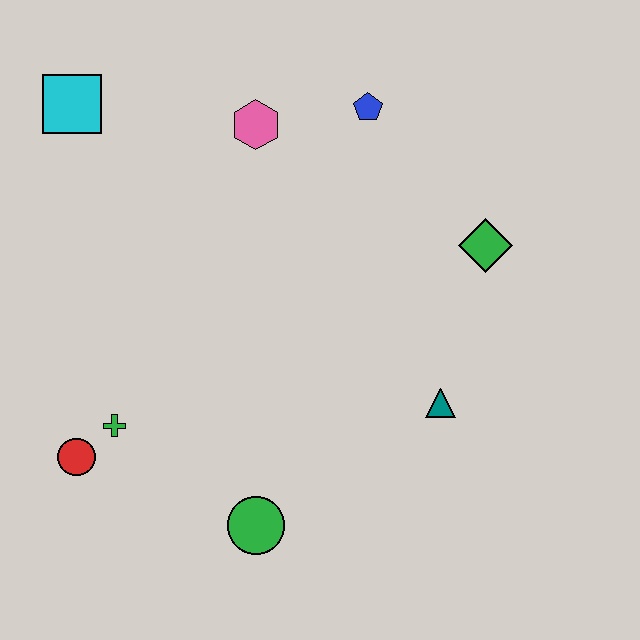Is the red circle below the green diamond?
Yes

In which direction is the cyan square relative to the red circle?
The cyan square is above the red circle.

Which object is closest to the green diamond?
The teal triangle is closest to the green diamond.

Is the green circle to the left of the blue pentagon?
Yes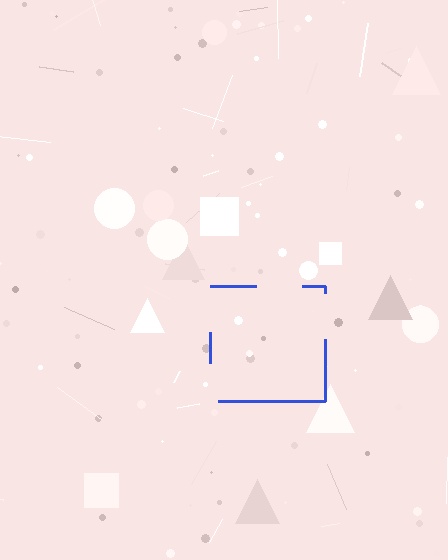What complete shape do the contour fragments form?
The contour fragments form a square.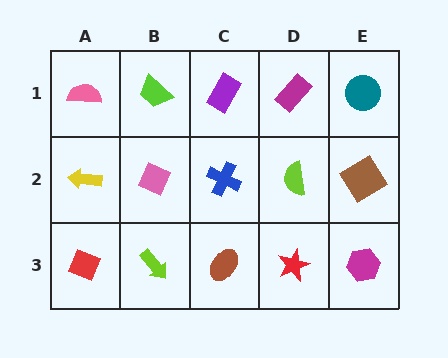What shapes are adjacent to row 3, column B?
A pink diamond (row 2, column B), a red diamond (row 3, column A), a brown ellipse (row 3, column C).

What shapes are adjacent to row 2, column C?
A purple rectangle (row 1, column C), a brown ellipse (row 3, column C), a pink diamond (row 2, column B), a lime semicircle (row 2, column D).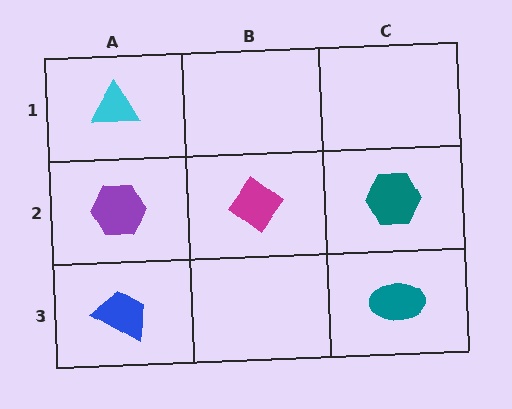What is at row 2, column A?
A purple hexagon.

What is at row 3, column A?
A blue trapezoid.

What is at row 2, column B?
A magenta diamond.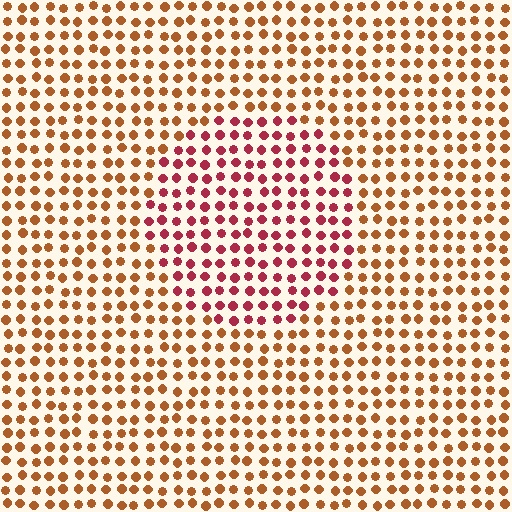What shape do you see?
I see a circle.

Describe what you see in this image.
The image is filled with small brown elements in a uniform arrangement. A circle-shaped region is visible where the elements are tinted to a slightly different hue, forming a subtle color boundary.